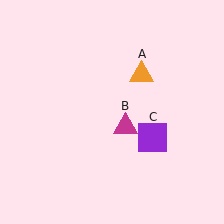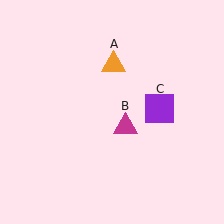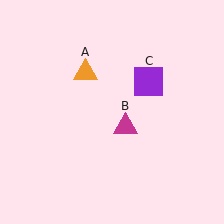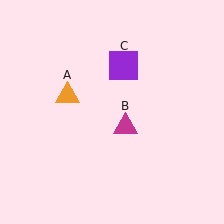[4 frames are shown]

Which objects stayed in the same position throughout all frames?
Magenta triangle (object B) remained stationary.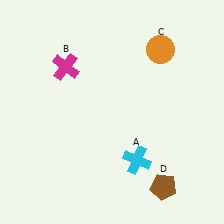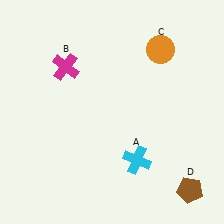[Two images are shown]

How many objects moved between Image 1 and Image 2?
1 object moved between the two images.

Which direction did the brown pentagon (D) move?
The brown pentagon (D) moved right.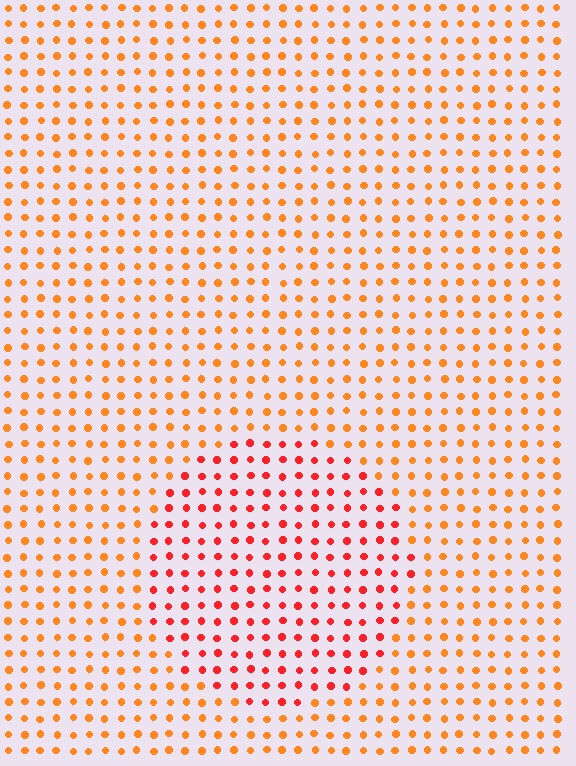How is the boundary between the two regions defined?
The boundary is defined purely by a slight shift in hue (about 30 degrees). Spacing, size, and orientation are identical on both sides.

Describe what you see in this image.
The image is filled with small orange elements in a uniform arrangement. A circle-shaped region is visible where the elements are tinted to a slightly different hue, forming a subtle color boundary.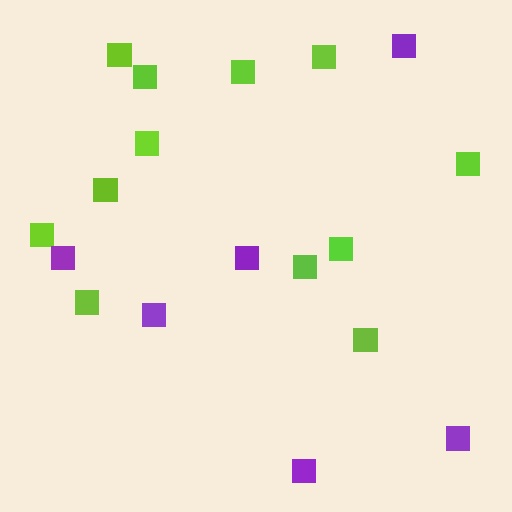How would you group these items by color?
There are 2 groups: one group of lime squares (12) and one group of purple squares (6).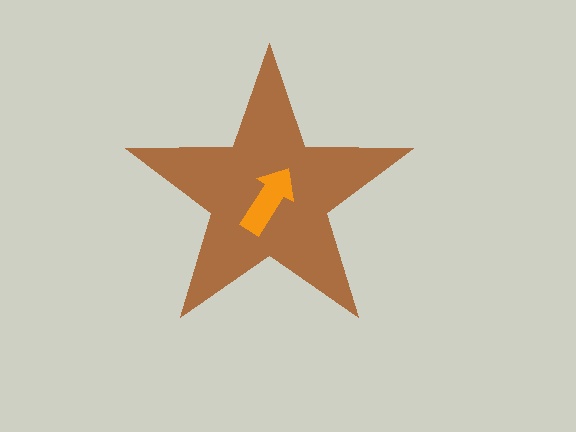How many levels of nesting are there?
2.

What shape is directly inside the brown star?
The orange arrow.